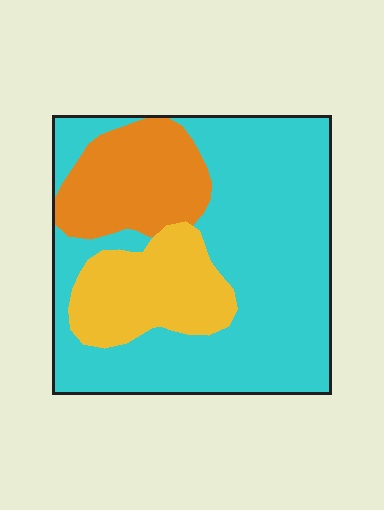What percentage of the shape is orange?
Orange takes up less than a quarter of the shape.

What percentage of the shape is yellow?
Yellow takes up about one sixth (1/6) of the shape.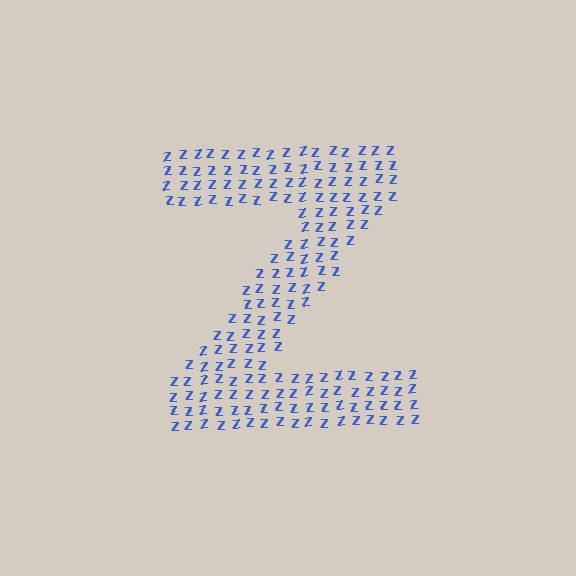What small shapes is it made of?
It is made of small letter Z's.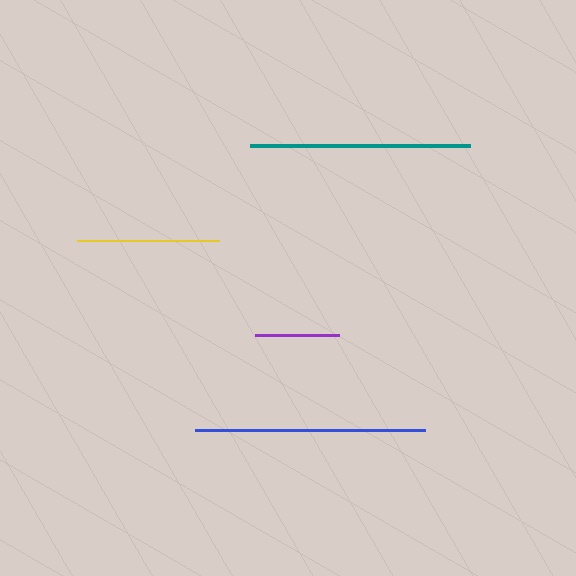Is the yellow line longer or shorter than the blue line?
The blue line is longer than the yellow line.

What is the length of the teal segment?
The teal segment is approximately 220 pixels long.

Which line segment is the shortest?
The purple line is the shortest at approximately 83 pixels.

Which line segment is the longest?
The blue line is the longest at approximately 230 pixels.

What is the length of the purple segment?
The purple segment is approximately 83 pixels long.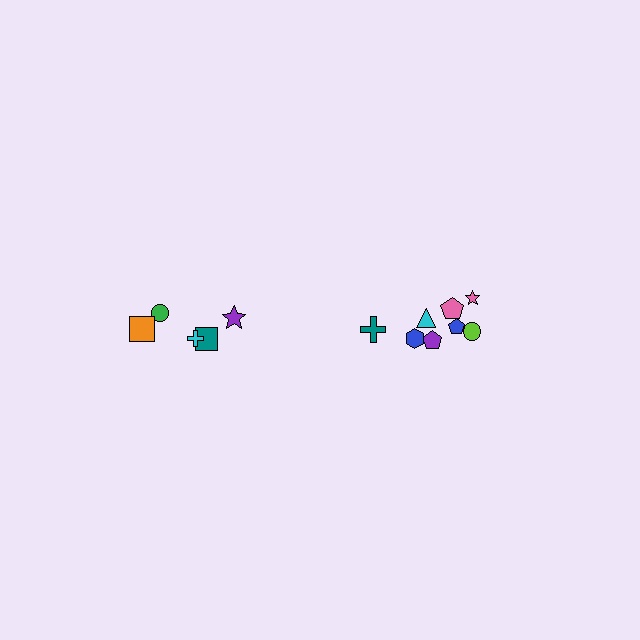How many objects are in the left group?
There are 5 objects.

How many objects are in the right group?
There are 8 objects.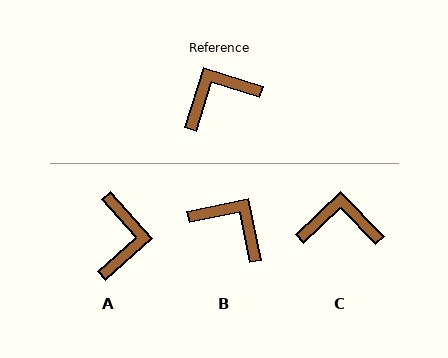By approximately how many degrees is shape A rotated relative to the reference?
Approximately 121 degrees clockwise.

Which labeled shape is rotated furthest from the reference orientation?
A, about 121 degrees away.